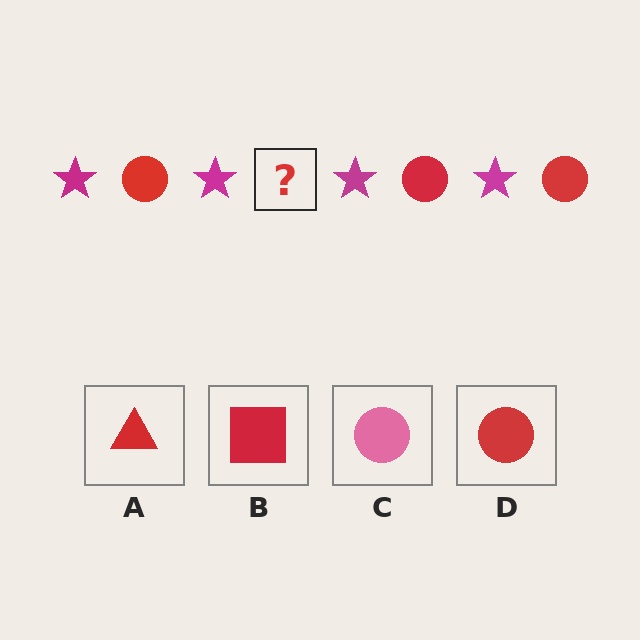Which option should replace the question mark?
Option D.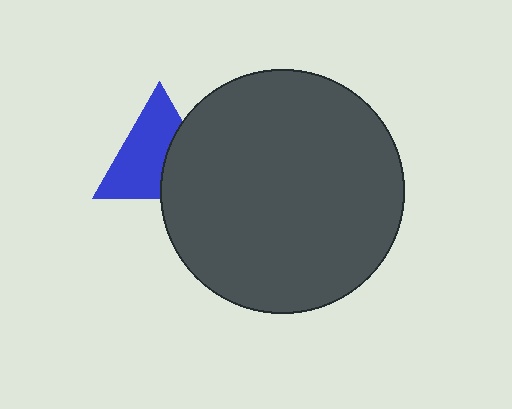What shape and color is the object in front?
The object in front is a dark gray circle.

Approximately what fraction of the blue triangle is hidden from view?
Roughly 38% of the blue triangle is hidden behind the dark gray circle.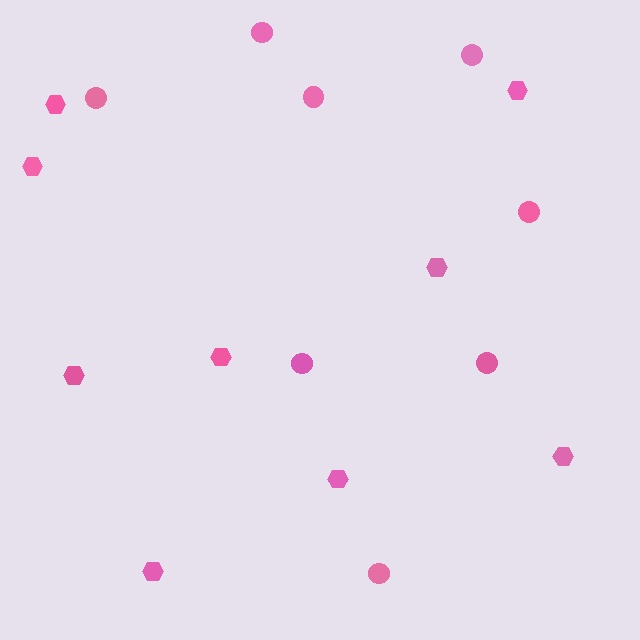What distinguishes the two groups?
There are 2 groups: one group of circles (8) and one group of hexagons (9).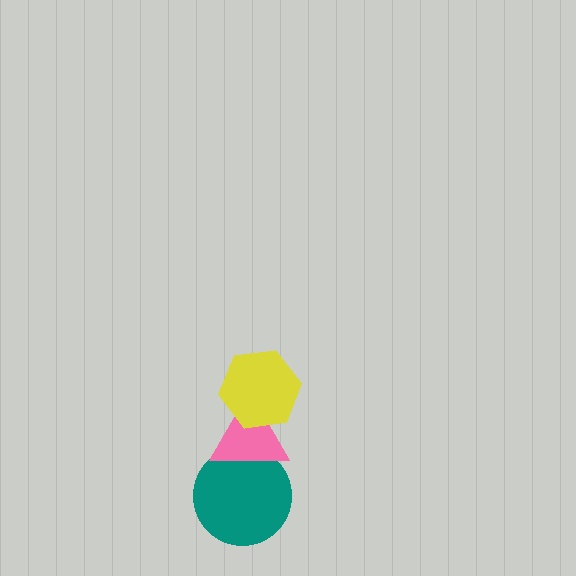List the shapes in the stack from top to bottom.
From top to bottom: the yellow hexagon, the pink triangle, the teal circle.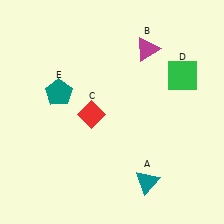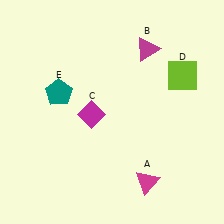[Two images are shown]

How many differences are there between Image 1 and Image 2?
There are 3 differences between the two images.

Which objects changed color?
A changed from teal to magenta. C changed from red to magenta. D changed from green to lime.